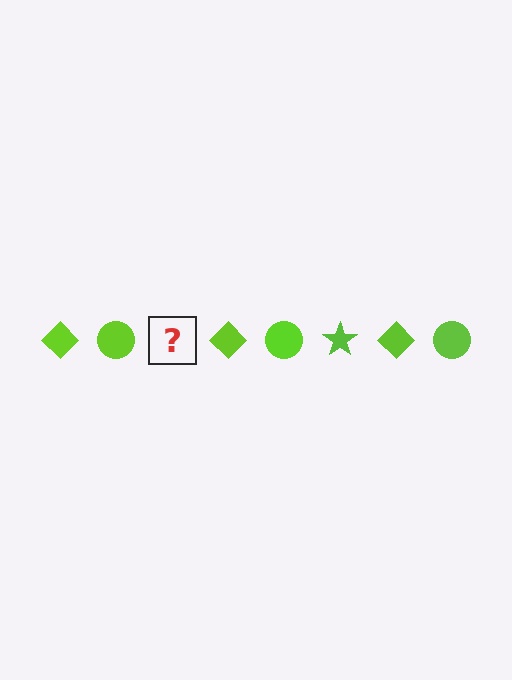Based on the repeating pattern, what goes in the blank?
The blank should be a lime star.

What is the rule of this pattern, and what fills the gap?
The rule is that the pattern cycles through diamond, circle, star shapes in lime. The gap should be filled with a lime star.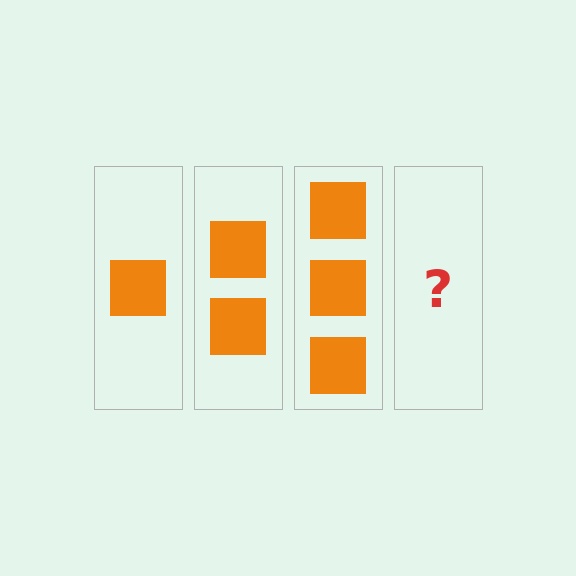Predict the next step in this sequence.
The next step is 4 squares.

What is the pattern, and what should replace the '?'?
The pattern is that each step adds one more square. The '?' should be 4 squares.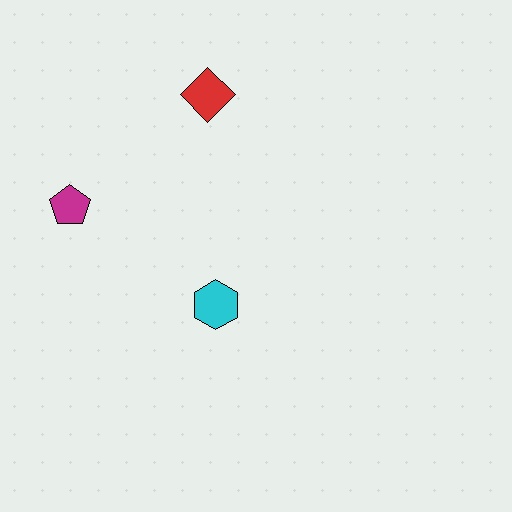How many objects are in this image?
There are 3 objects.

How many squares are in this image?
There are no squares.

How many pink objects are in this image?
There are no pink objects.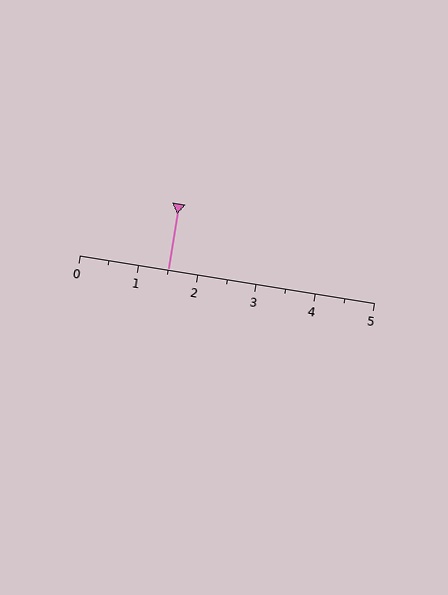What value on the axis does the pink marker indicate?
The marker indicates approximately 1.5.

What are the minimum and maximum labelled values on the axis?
The axis runs from 0 to 5.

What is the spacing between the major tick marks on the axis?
The major ticks are spaced 1 apart.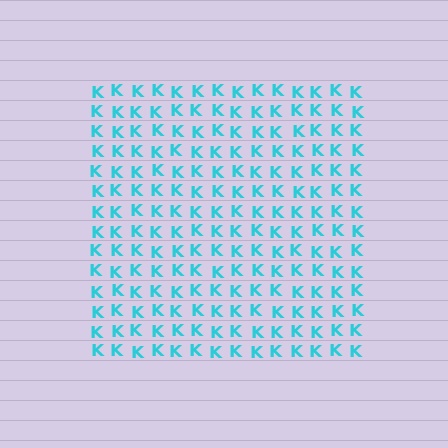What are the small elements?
The small elements are letter K's.